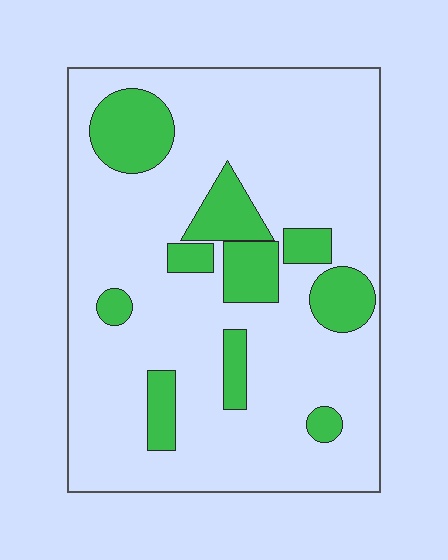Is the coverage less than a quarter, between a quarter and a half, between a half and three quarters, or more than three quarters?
Less than a quarter.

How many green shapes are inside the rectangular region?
10.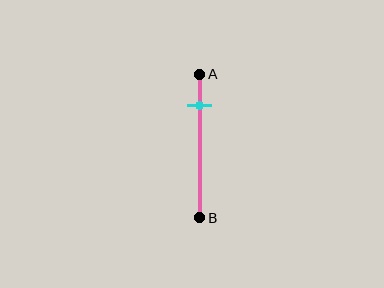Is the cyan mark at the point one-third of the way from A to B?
No, the mark is at about 20% from A, not at the 33% one-third point.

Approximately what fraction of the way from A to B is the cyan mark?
The cyan mark is approximately 20% of the way from A to B.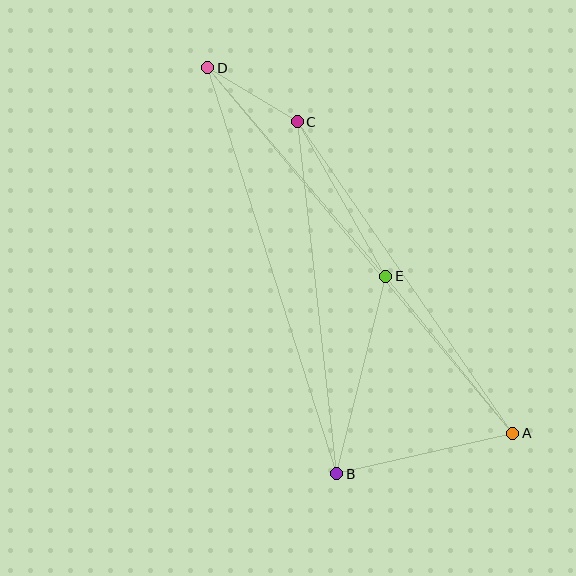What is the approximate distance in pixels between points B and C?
The distance between B and C is approximately 354 pixels.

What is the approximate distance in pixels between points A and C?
The distance between A and C is approximately 379 pixels.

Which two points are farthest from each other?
Points A and D are farthest from each other.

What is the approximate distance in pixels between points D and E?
The distance between D and E is approximately 274 pixels.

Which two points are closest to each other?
Points C and D are closest to each other.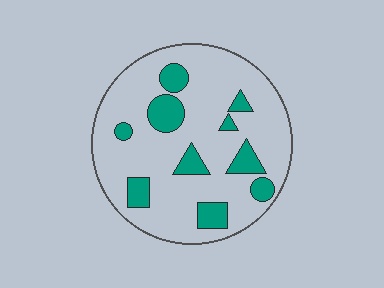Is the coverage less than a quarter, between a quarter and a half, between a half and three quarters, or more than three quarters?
Less than a quarter.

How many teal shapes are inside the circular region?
10.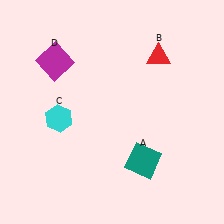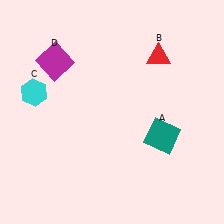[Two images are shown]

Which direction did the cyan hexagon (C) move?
The cyan hexagon (C) moved up.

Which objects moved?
The objects that moved are: the teal square (A), the cyan hexagon (C).